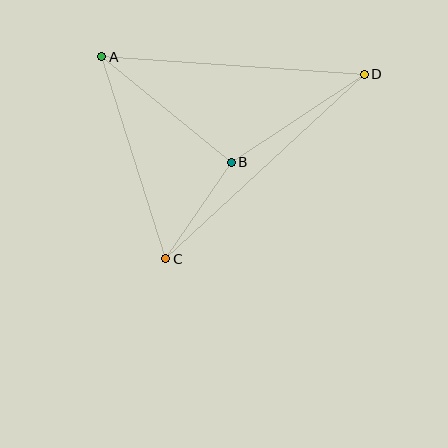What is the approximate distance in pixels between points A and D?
The distance between A and D is approximately 263 pixels.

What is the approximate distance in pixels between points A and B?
The distance between A and B is approximately 167 pixels.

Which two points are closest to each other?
Points B and C are closest to each other.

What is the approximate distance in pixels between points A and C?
The distance between A and C is approximately 212 pixels.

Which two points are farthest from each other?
Points C and D are farthest from each other.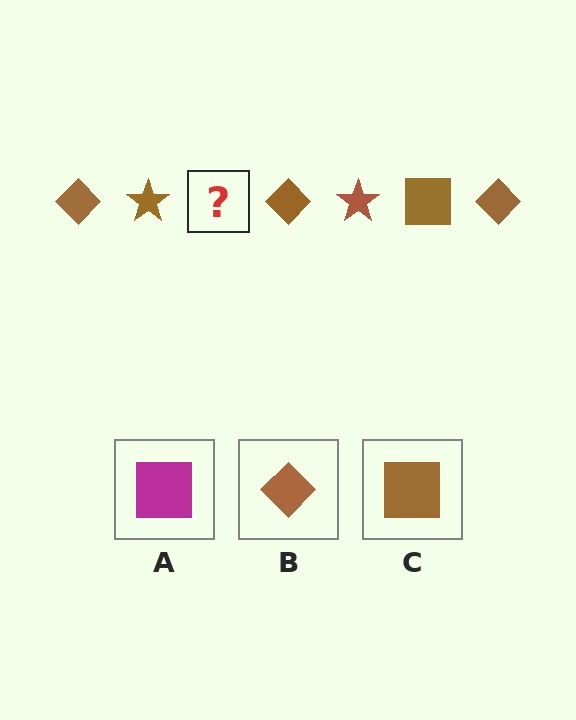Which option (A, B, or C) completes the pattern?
C.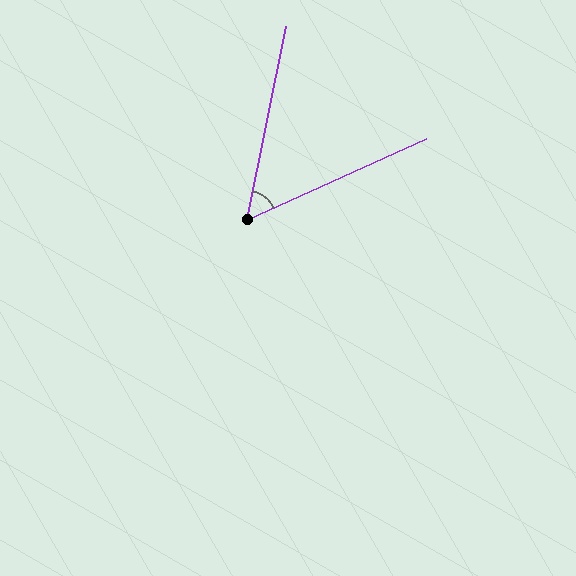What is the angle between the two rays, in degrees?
Approximately 54 degrees.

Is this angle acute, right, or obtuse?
It is acute.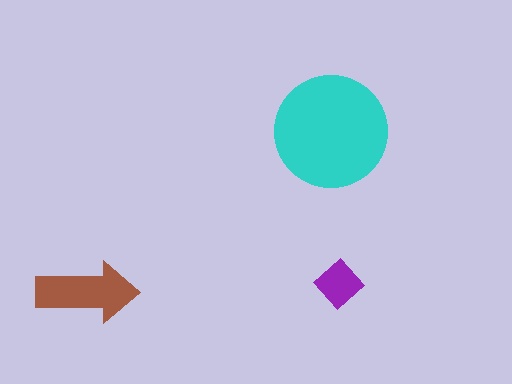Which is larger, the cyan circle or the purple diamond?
The cyan circle.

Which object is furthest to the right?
The purple diamond is rightmost.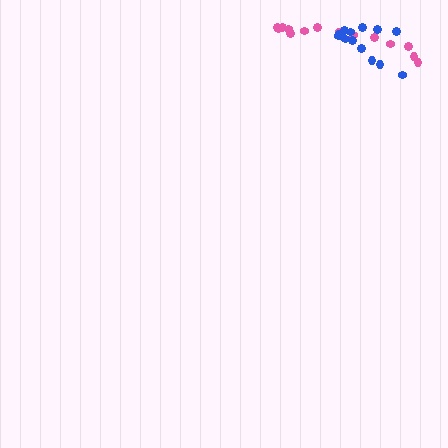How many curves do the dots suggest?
There are 2 distinct paths.